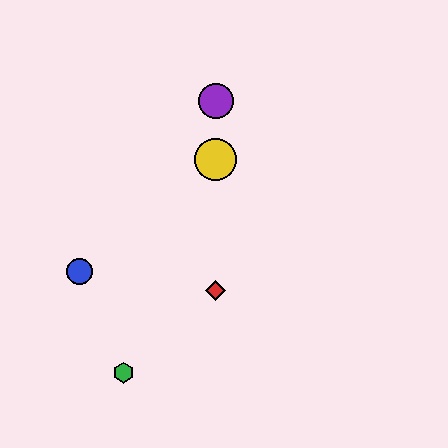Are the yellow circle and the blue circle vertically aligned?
No, the yellow circle is at x≈216 and the blue circle is at x≈80.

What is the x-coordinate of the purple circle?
The purple circle is at x≈216.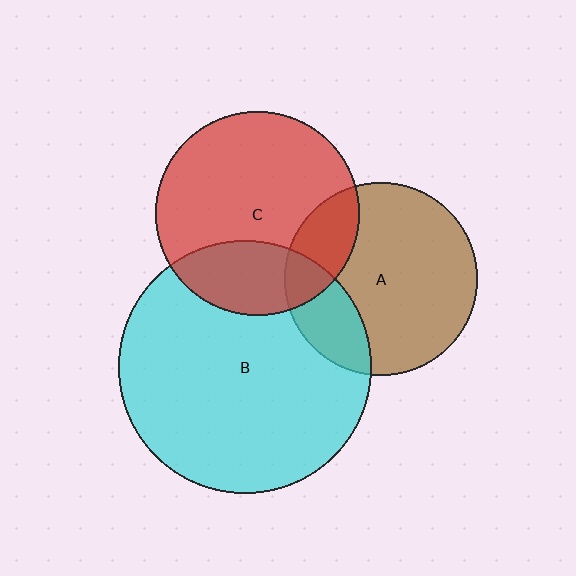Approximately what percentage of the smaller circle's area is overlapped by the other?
Approximately 20%.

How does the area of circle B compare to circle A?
Approximately 1.7 times.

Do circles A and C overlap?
Yes.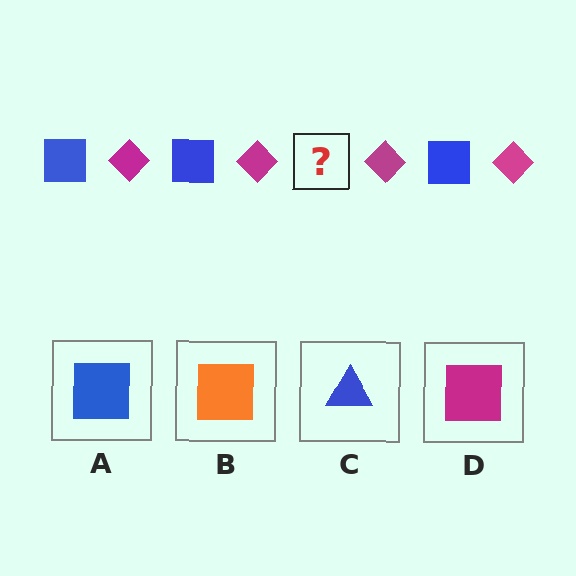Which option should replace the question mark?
Option A.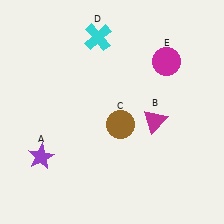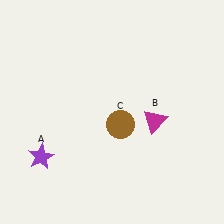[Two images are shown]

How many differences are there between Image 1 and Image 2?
There are 2 differences between the two images.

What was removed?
The cyan cross (D), the magenta circle (E) were removed in Image 2.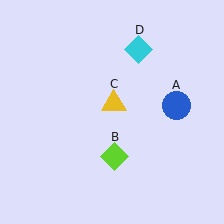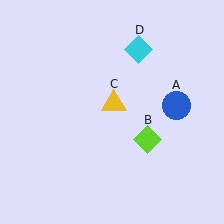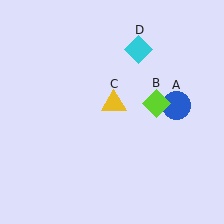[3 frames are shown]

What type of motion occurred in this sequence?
The lime diamond (object B) rotated counterclockwise around the center of the scene.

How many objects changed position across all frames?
1 object changed position: lime diamond (object B).